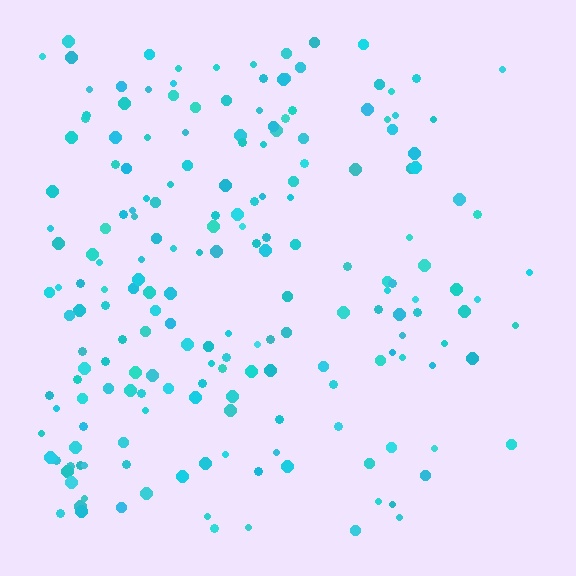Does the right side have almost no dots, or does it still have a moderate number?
Still a moderate number, just noticeably fewer than the left.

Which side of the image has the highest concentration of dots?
The left.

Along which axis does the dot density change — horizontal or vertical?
Horizontal.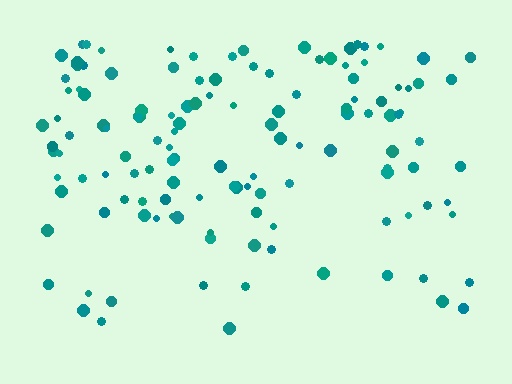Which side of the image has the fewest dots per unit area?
The bottom.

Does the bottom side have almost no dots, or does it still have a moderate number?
Still a moderate number, just noticeably fewer than the top.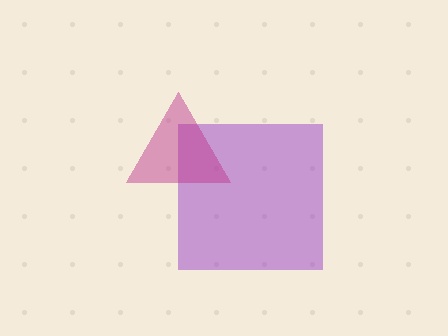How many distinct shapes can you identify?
There are 2 distinct shapes: a purple square, a magenta triangle.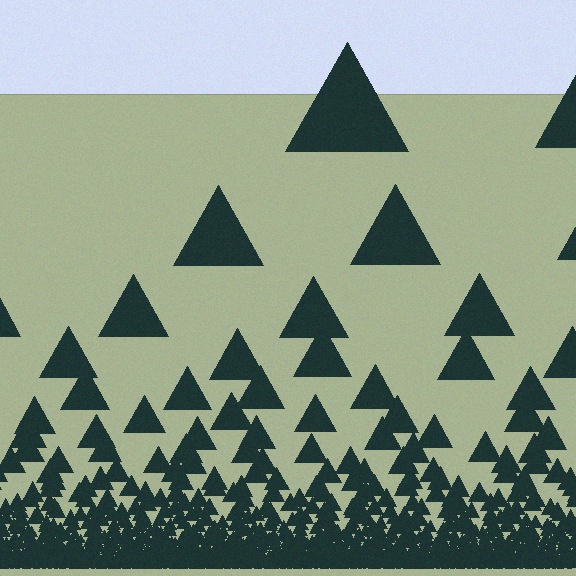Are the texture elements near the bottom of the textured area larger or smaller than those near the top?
Smaller. The gradient is inverted — elements near the bottom are smaller and denser.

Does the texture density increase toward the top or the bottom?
Density increases toward the bottom.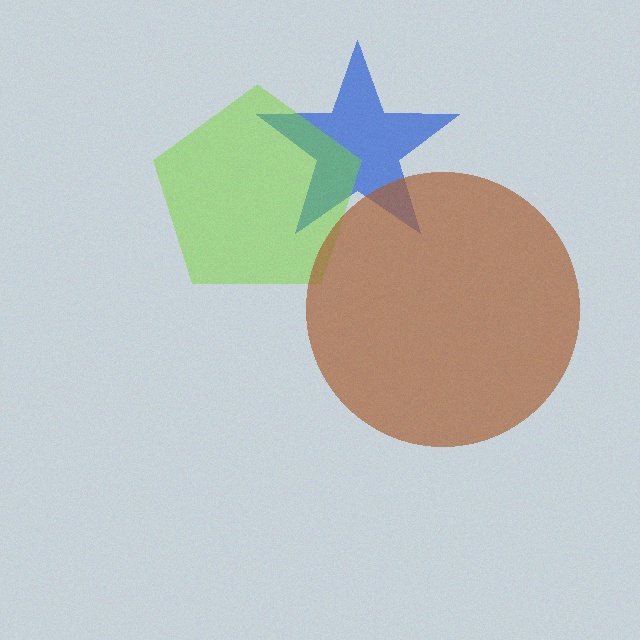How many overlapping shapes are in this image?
There are 3 overlapping shapes in the image.